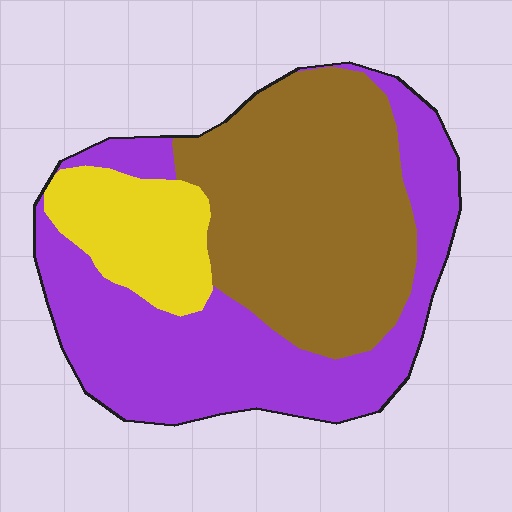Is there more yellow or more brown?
Brown.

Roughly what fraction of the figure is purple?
Purple covers 43% of the figure.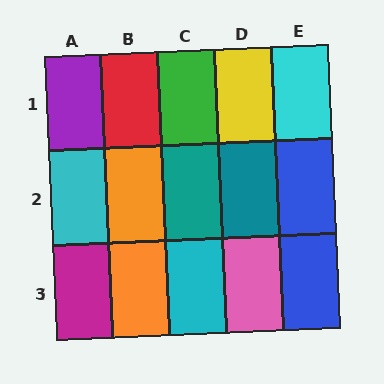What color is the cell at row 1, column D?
Yellow.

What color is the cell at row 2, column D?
Teal.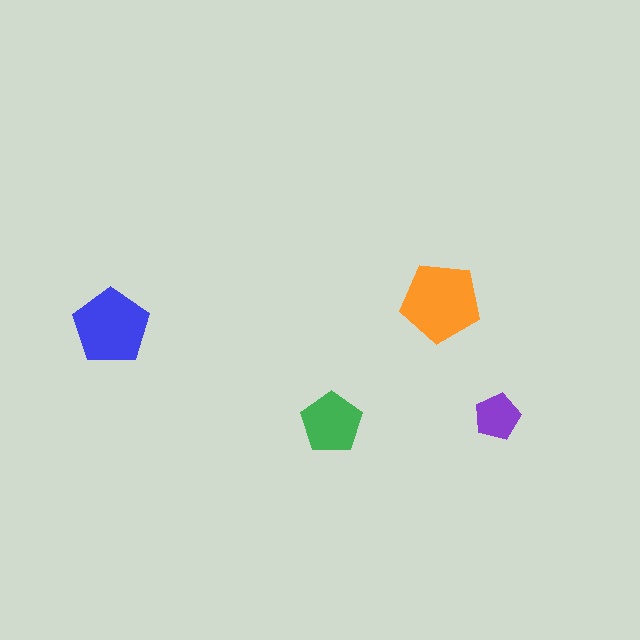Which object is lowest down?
The green pentagon is bottommost.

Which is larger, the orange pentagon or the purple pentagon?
The orange one.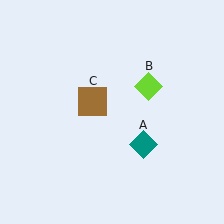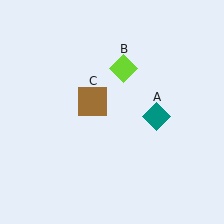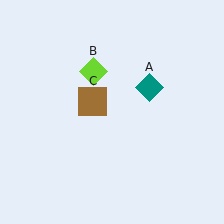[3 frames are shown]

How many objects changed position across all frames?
2 objects changed position: teal diamond (object A), lime diamond (object B).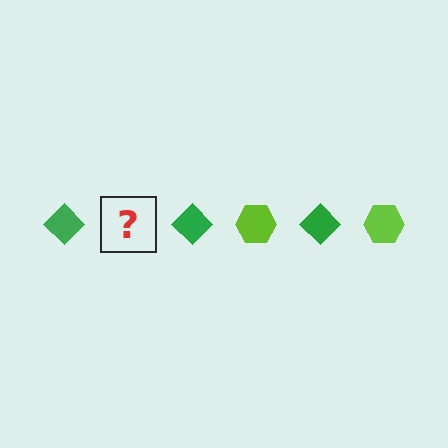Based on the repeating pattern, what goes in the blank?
The blank should be a lime hexagon.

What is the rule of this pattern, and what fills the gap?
The rule is that the pattern alternates between green diamond and lime hexagon. The gap should be filled with a lime hexagon.